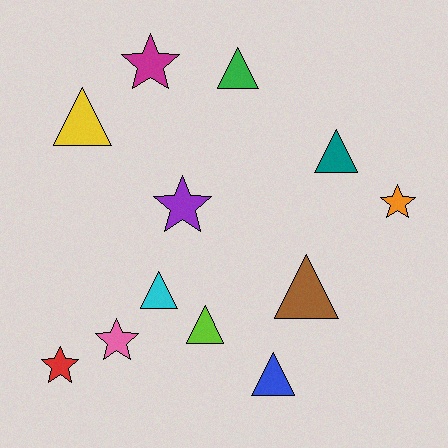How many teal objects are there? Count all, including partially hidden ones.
There is 1 teal object.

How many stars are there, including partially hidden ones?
There are 5 stars.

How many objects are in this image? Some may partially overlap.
There are 12 objects.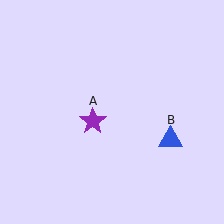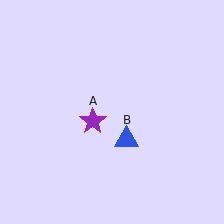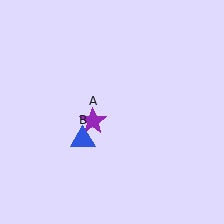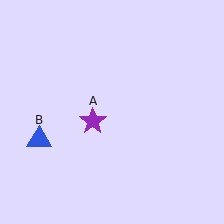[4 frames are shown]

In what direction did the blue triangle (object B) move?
The blue triangle (object B) moved left.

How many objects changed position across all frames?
1 object changed position: blue triangle (object B).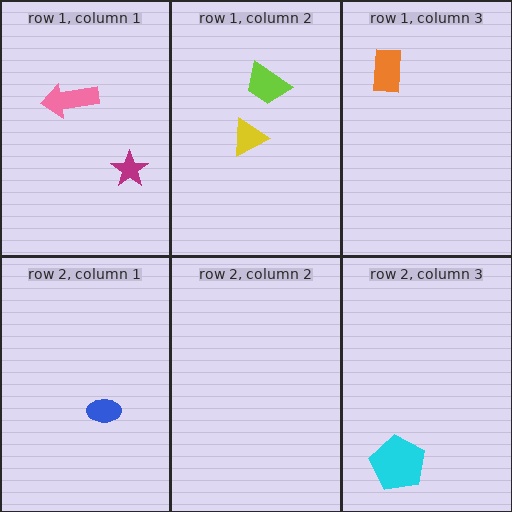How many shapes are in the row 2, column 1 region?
1.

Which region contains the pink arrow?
The row 1, column 1 region.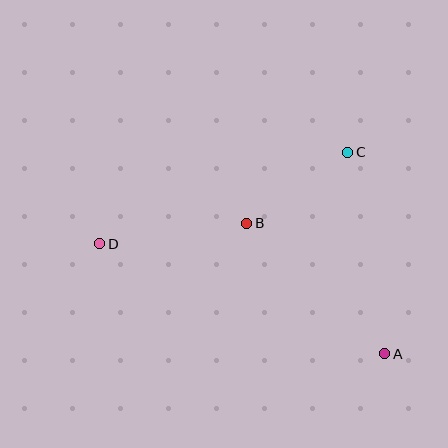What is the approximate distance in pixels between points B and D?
The distance between B and D is approximately 149 pixels.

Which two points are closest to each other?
Points B and C are closest to each other.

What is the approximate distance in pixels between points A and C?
The distance between A and C is approximately 205 pixels.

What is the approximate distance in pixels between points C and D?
The distance between C and D is approximately 265 pixels.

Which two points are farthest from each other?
Points A and D are farthest from each other.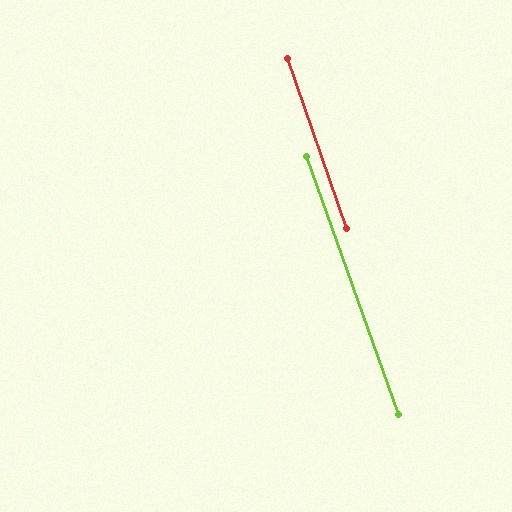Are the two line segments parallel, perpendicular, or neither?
Parallel — their directions differ by only 0.5°.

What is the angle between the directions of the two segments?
Approximately 0 degrees.